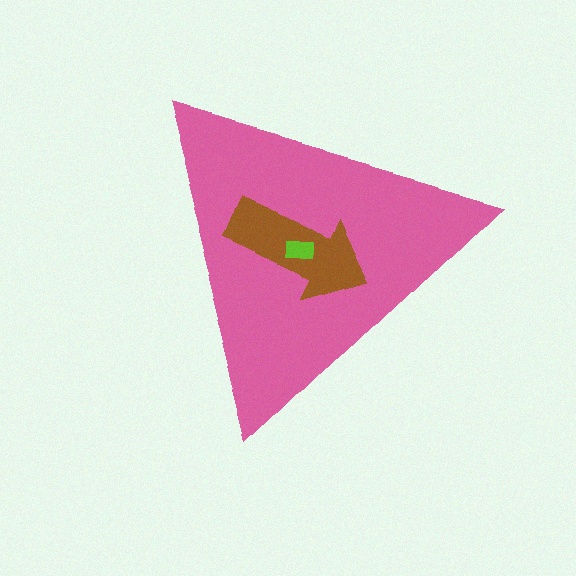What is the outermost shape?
The pink triangle.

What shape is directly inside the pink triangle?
The brown arrow.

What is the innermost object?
The lime rectangle.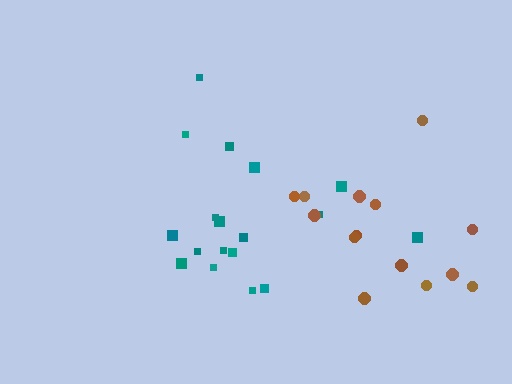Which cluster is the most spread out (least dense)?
Brown.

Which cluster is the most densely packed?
Teal.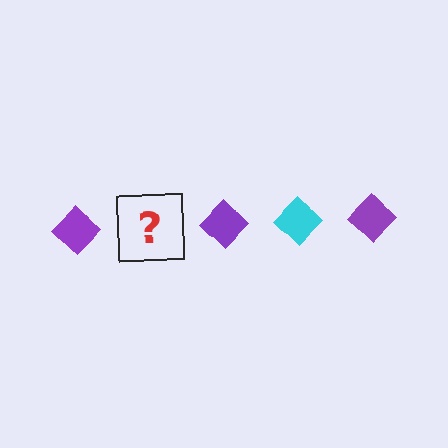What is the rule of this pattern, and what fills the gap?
The rule is that the pattern cycles through purple, cyan diamonds. The gap should be filled with a cyan diamond.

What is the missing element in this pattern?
The missing element is a cyan diamond.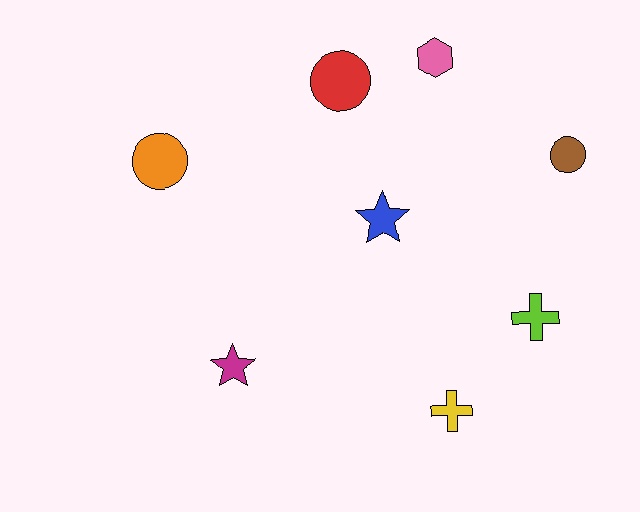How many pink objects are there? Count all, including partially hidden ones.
There is 1 pink object.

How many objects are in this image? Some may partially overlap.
There are 8 objects.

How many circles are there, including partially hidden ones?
There are 3 circles.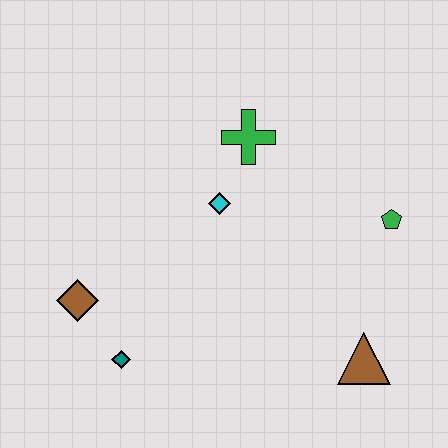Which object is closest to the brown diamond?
The teal diamond is closest to the brown diamond.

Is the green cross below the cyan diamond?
No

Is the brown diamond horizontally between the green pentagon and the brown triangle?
No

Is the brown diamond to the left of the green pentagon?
Yes